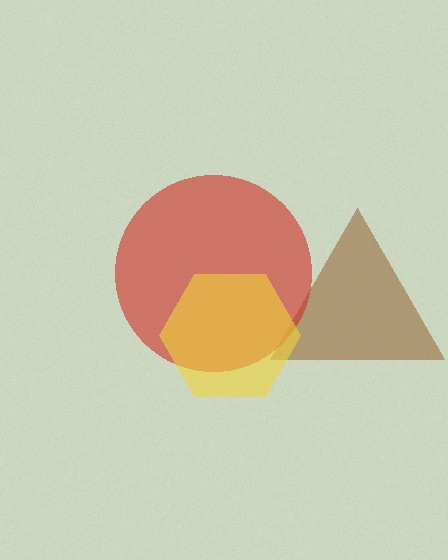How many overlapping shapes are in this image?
There are 3 overlapping shapes in the image.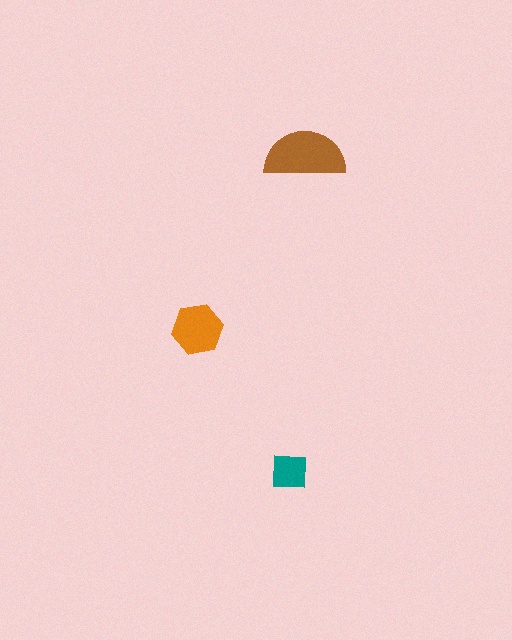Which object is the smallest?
The teal square.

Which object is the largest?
The brown semicircle.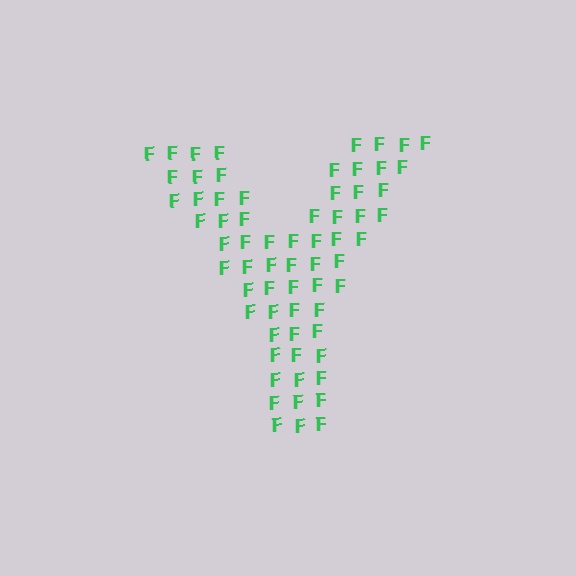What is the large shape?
The large shape is the letter Y.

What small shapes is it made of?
It is made of small letter F's.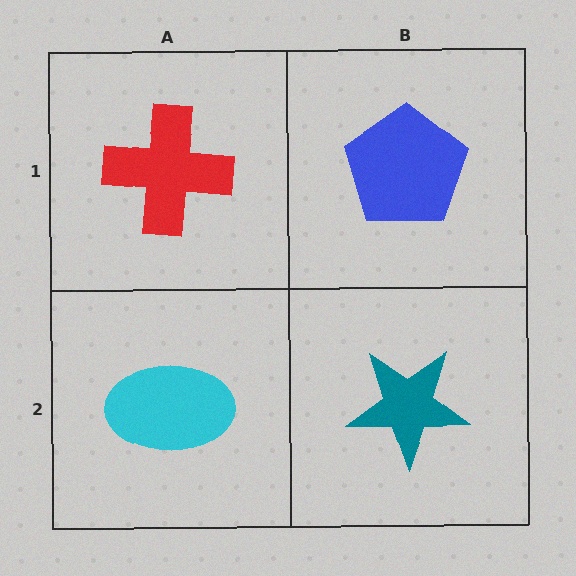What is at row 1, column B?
A blue pentagon.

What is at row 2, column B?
A teal star.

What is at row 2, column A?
A cyan ellipse.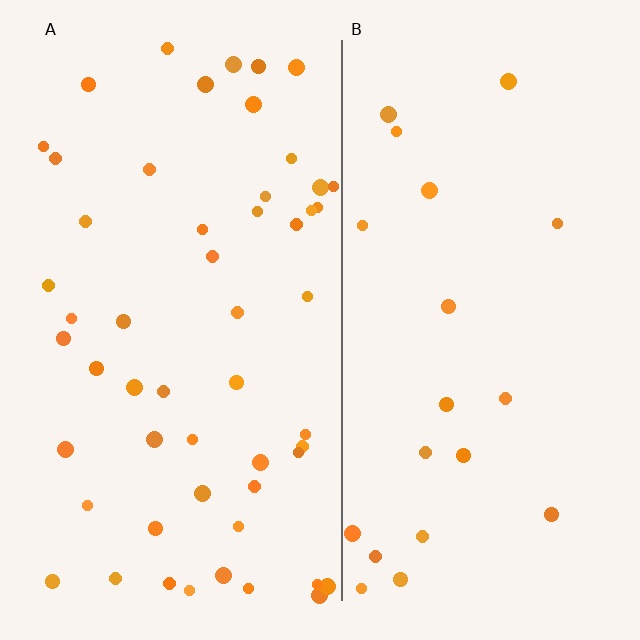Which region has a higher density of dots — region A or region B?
A (the left).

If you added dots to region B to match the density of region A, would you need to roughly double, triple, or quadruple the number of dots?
Approximately triple.